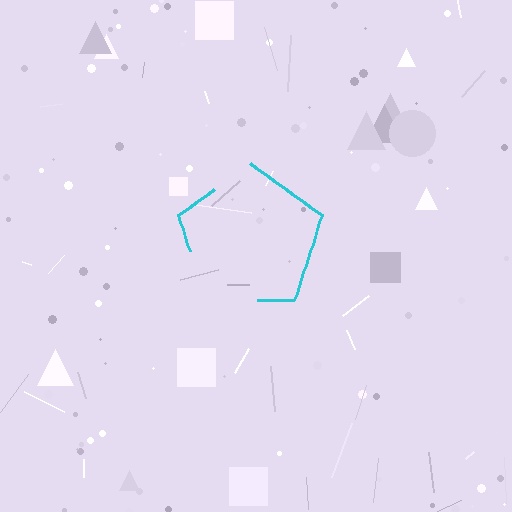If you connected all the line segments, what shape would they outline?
They would outline a pentagon.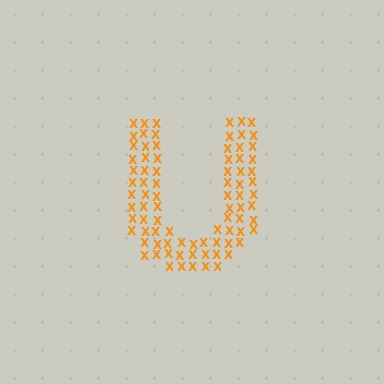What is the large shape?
The large shape is the letter U.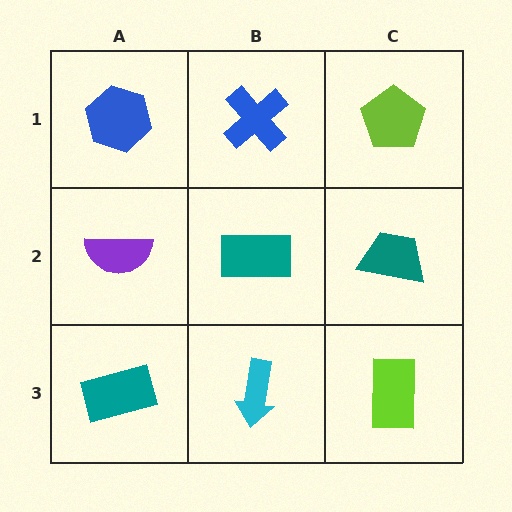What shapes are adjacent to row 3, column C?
A teal trapezoid (row 2, column C), a cyan arrow (row 3, column B).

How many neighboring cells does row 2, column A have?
3.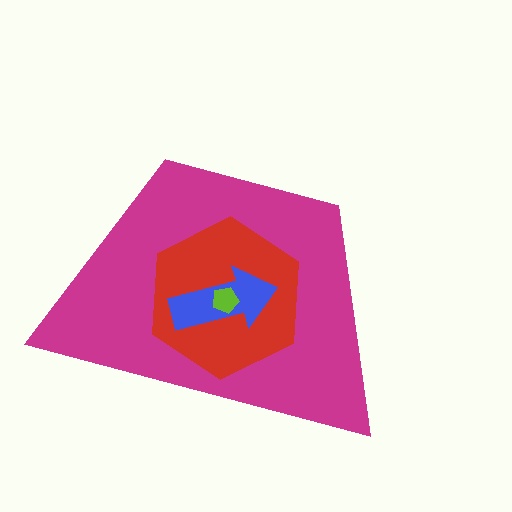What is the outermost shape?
The magenta trapezoid.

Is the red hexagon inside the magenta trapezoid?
Yes.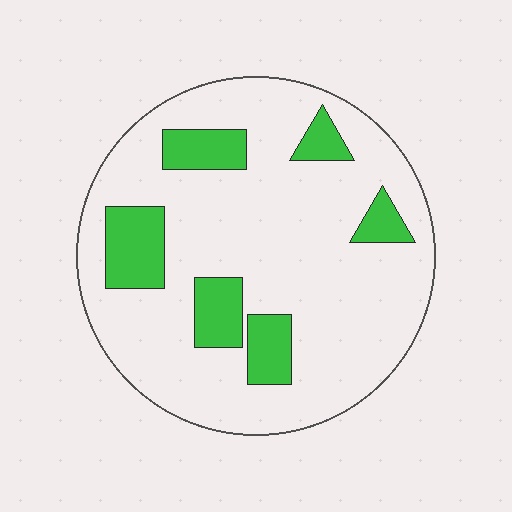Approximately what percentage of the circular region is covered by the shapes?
Approximately 20%.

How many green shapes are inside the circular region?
6.